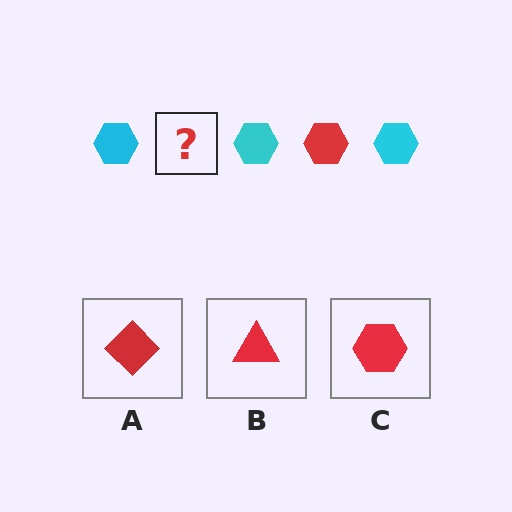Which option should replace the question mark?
Option C.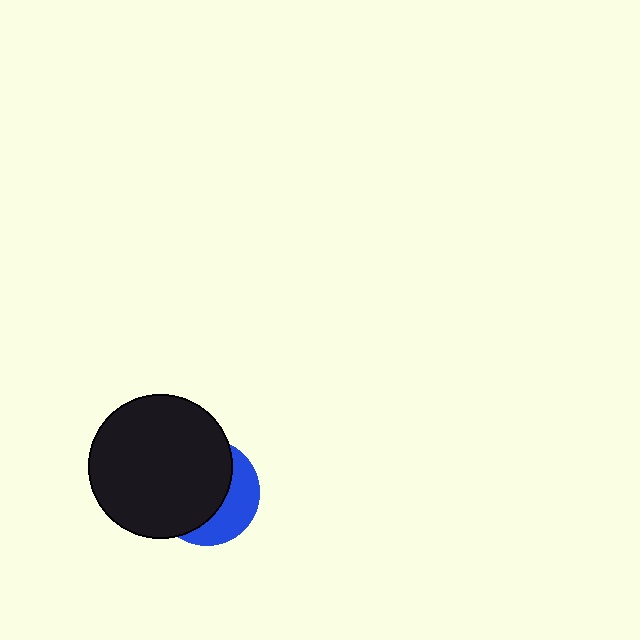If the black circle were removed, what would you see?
You would see the complete blue circle.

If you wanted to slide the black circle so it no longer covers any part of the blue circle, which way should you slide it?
Slide it left — that is the most direct way to separate the two shapes.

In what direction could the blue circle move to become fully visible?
The blue circle could move right. That would shift it out from behind the black circle entirely.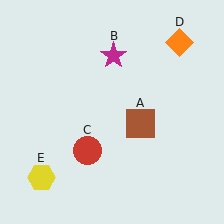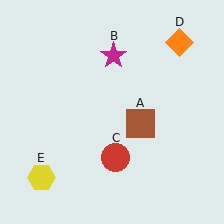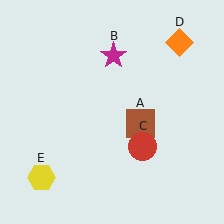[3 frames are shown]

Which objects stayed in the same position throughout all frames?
Brown square (object A) and magenta star (object B) and orange diamond (object D) and yellow hexagon (object E) remained stationary.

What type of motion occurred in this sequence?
The red circle (object C) rotated counterclockwise around the center of the scene.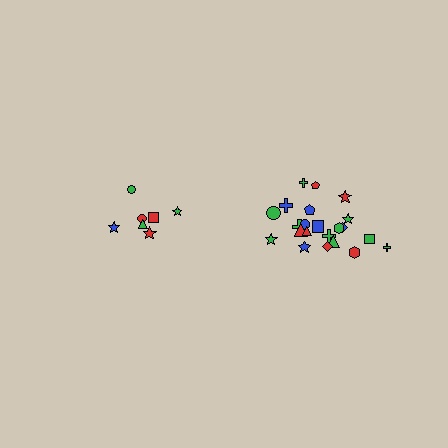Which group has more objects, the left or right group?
The right group.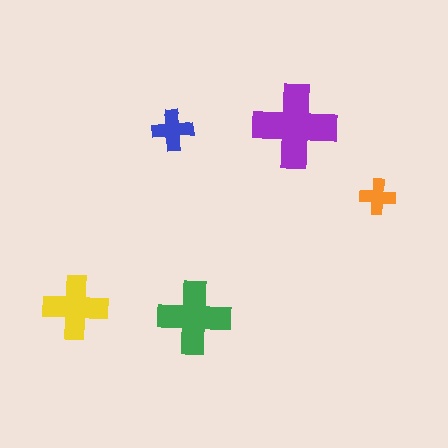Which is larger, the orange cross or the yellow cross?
The yellow one.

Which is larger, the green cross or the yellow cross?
The green one.